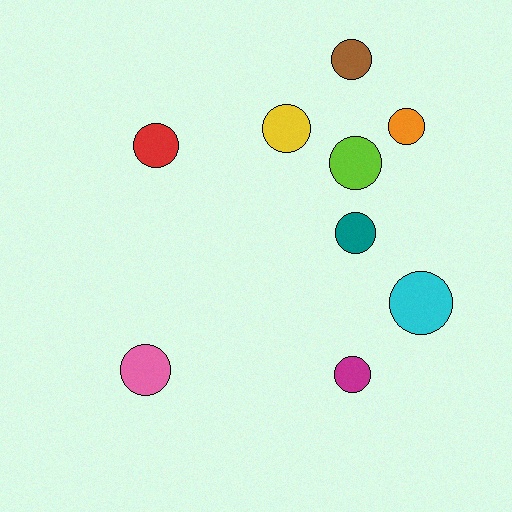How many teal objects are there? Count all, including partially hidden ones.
There is 1 teal object.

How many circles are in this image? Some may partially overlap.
There are 9 circles.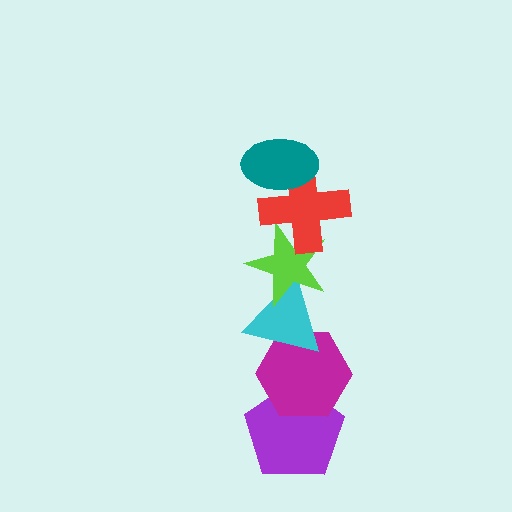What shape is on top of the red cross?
The teal ellipse is on top of the red cross.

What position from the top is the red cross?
The red cross is 2nd from the top.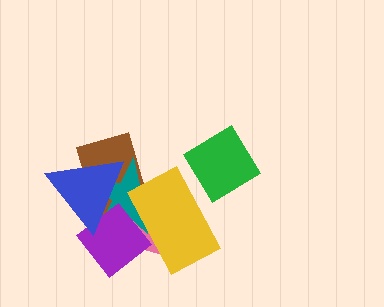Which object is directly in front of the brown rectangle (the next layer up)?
The pink triangle is directly in front of the brown rectangle.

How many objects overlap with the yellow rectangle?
5 objects overlap with the yellow rectangle.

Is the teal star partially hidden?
Yes, it is partially covered by another shape.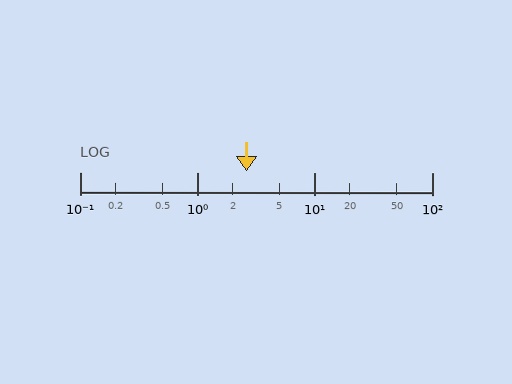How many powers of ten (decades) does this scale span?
The scale spans 3 decades, from 0.1 to 100.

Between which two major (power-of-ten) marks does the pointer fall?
The pointer is between 1 and 10.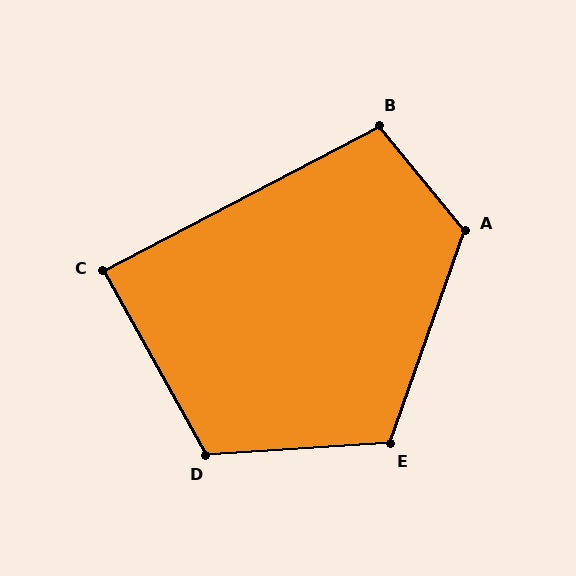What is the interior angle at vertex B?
Approximately 102 degrees (obtuse).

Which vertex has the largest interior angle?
A, at approximately 121 degrees.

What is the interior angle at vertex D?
Approximately 116 degrees (obtuse).